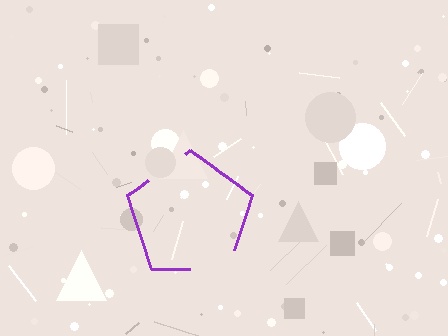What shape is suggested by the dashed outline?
The dashed outline suggests a pentagon.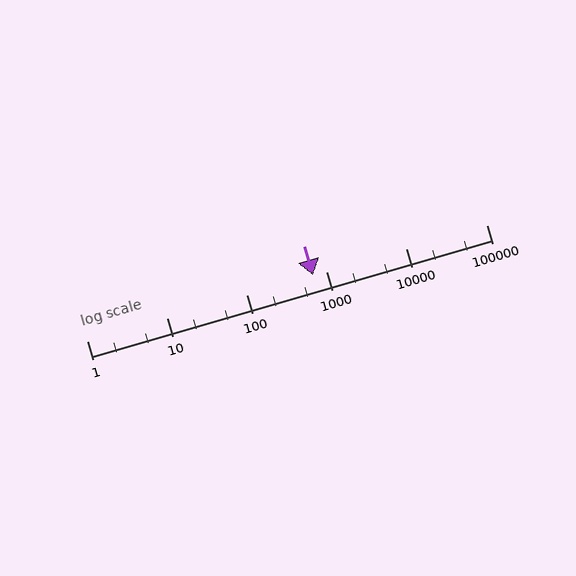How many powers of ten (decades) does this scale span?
The scale spans 5 decades, from 1 to 100000.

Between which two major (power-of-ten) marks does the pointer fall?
The pointer is between 100 and 1000.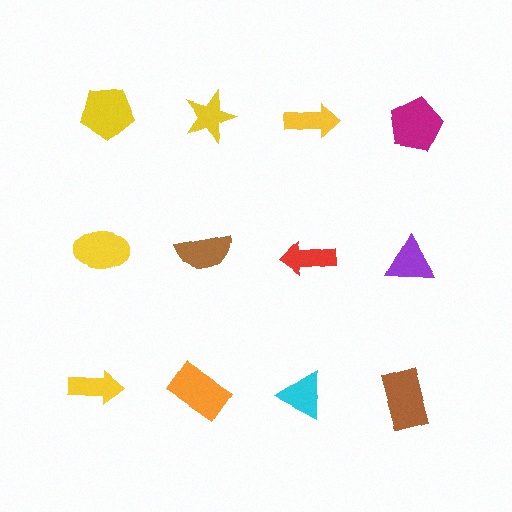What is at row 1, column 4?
A magenta pentagon.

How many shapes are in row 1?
4 shapes.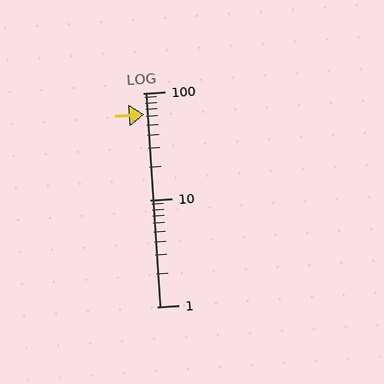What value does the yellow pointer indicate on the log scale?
The pointer indicates approximately 63.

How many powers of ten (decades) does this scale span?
The scale spans 2 decades, from 1 to 100.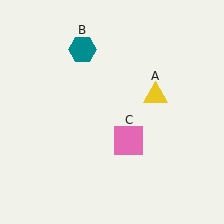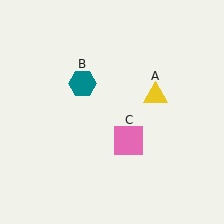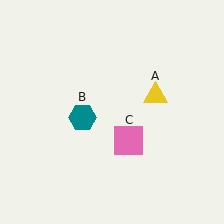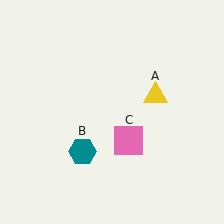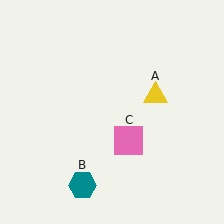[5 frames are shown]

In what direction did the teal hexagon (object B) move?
The teal hexagon (object B) moved down.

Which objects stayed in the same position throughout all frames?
Yellow triangle (object A) and pink square (object C) remained stationary.